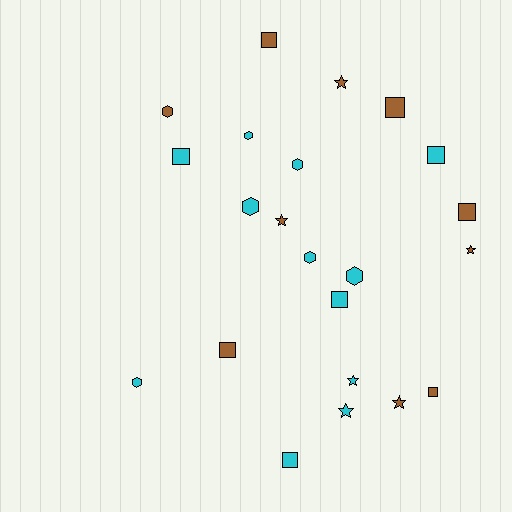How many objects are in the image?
There are 22 objects.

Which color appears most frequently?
Cyan, with 12 objects.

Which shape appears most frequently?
Square, with 9 objects.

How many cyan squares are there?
There are 4 cyan squares.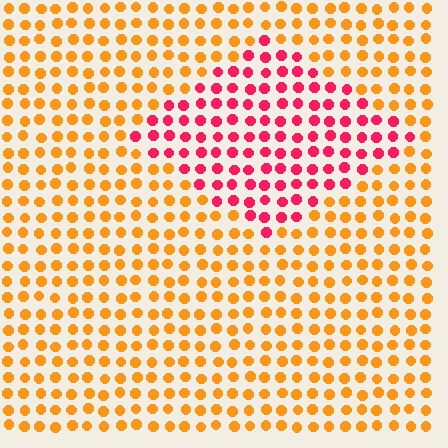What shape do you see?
I see a diamond.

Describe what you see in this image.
The image is filled with small orange elements in a uniform arrangement. A diamond-shaped region is visible where the elements are tinted to a slightly different hue, forming a subtle color boundary.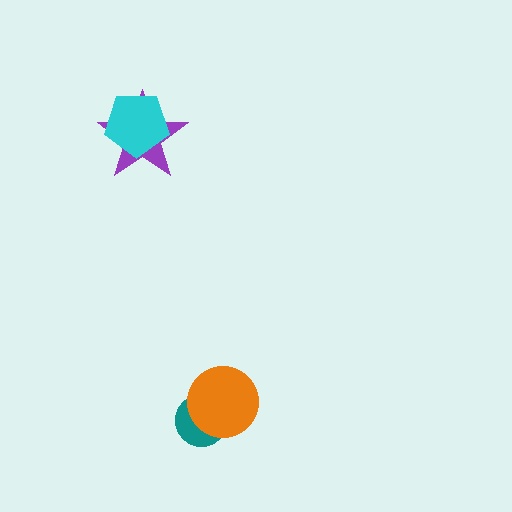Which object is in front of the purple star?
The cyan pentagon is in front of the purple star.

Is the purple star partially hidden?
Yes, it is partially covered by another shape.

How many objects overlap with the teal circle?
1 object overlaps with the teal circle.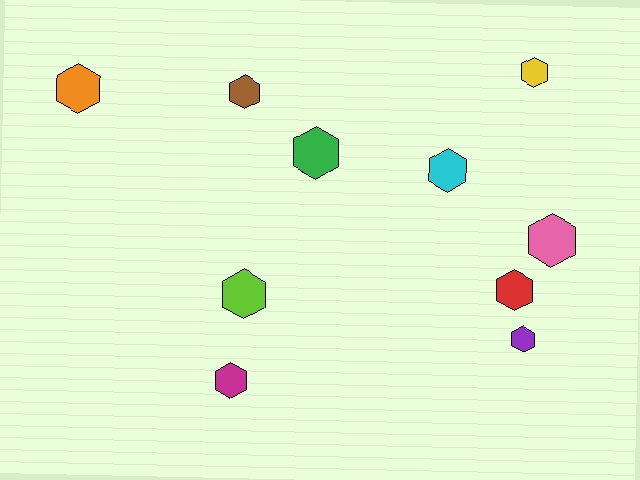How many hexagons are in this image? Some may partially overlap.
There are 10 hexagons.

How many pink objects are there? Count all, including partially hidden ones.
There is 1 pink object.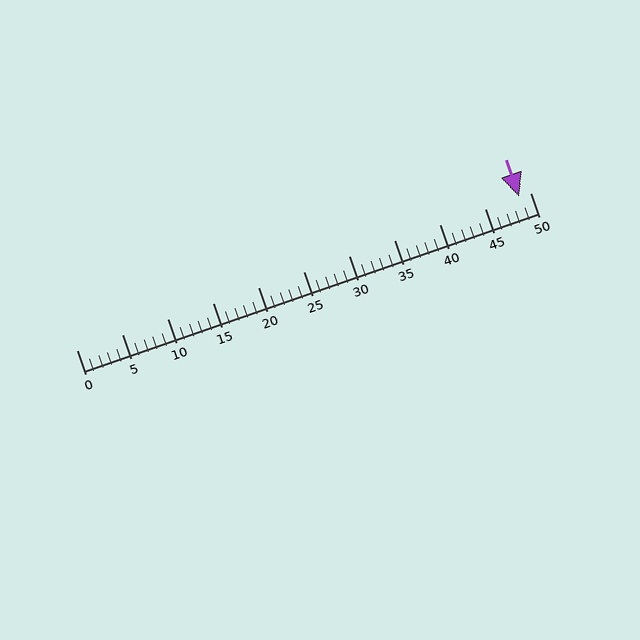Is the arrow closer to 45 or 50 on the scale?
The arrow is closer to 50.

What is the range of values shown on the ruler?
The ruler shows values from 0 to 50.